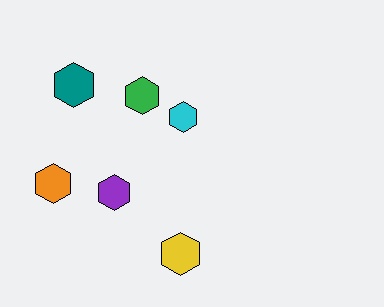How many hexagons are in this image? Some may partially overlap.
There are 6 hexagons.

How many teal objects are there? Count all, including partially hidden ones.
There is 1 teal object.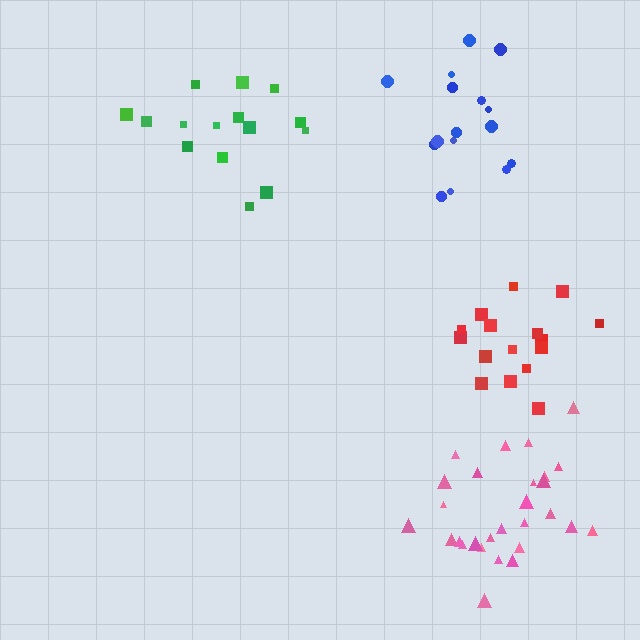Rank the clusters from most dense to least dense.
pink, red, blue, green.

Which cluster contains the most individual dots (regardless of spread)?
Pink (28).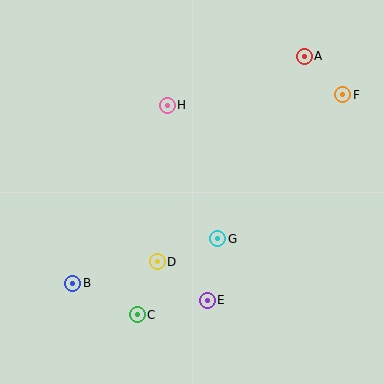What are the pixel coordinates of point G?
Point G is at (218, 239).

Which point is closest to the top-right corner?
Point A is closest to the top-right corner.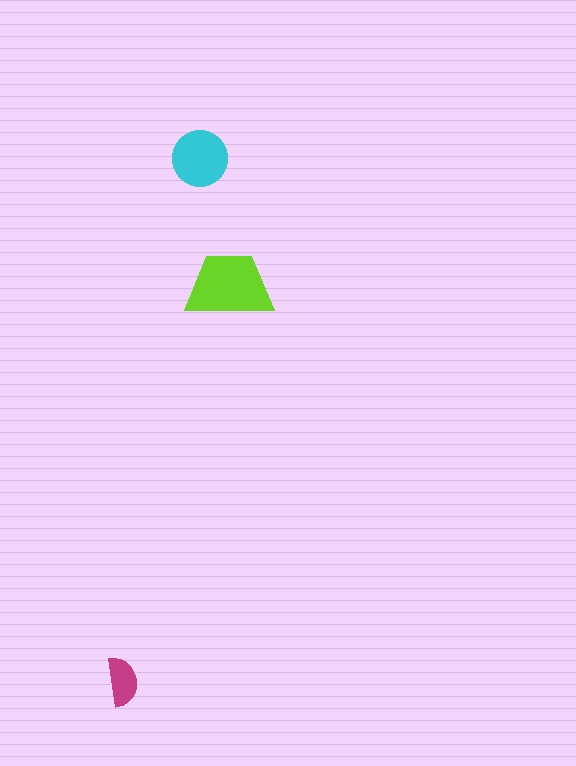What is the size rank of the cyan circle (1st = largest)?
2nd.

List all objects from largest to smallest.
The lime trapezoid, the cyan circle, the magenta semicircle.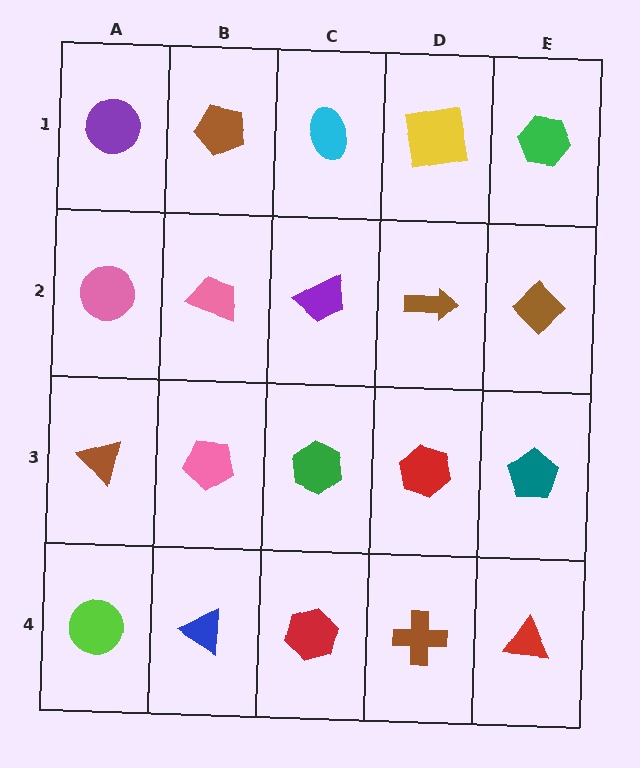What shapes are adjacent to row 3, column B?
A pink trapezoid (row 2, column B), a blue triangle (row 4, column B), a brown triangle (row 3, column A), a green hexagon (row 3, column C).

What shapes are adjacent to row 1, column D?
A brown arrow (row 2, column D), a cyan ellipse (row 1, column C), a green hexagon (row 1, column E).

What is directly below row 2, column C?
A green hexagon.